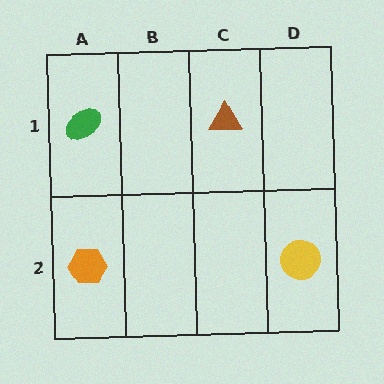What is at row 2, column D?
A yellow circle.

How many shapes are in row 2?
2 shapes.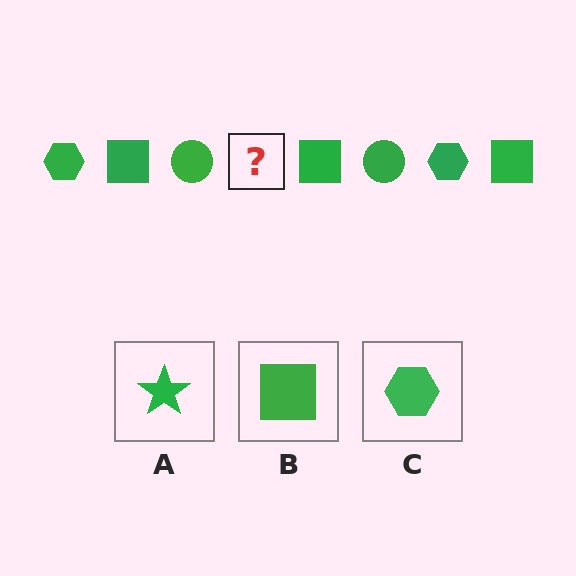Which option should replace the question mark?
Option C.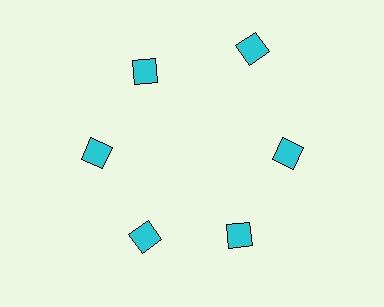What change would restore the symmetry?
The symmetry would be restored by moving it inward, back onto the ring so that all 6 squares sit at equal angles and equal distance from the center.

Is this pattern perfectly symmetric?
No. The 6 cyan squares are arranged in a ring, but one element near the 1 o'clock position is pushed outward from the center, breaking the 6-fold rotational symmetry.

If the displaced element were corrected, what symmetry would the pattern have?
It would have 6-fold rotational symmetry — the pattern would map onto itself every 60 degrees.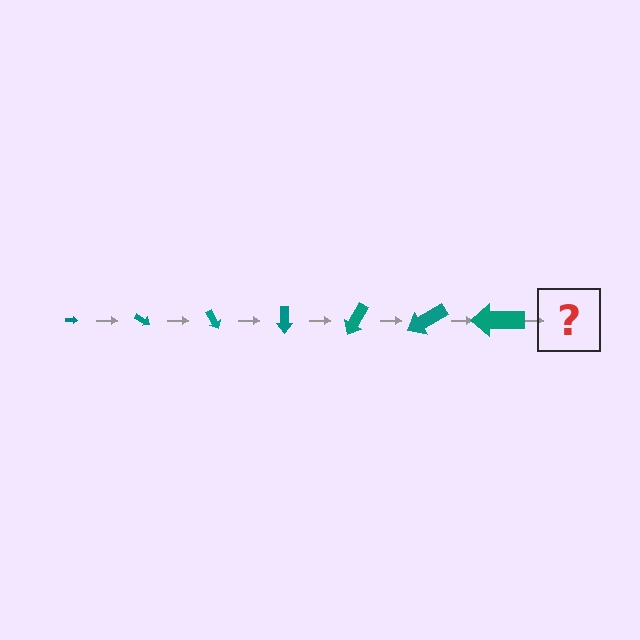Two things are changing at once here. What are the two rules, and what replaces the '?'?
The two rules are that the arrow grows larger each step and it rotates 30 degrees each step. The '?' should be an arrow, larger than the previous one and rotated 210 degrees from the start.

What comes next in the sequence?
The next element should be an arrow, larger than the previous one and rotated 210 degrees from the start.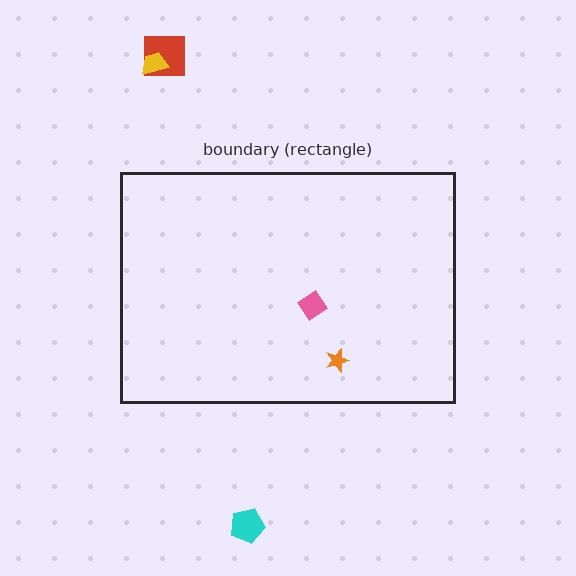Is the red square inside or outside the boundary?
Outside.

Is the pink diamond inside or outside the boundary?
Inside.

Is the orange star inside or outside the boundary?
Inside.